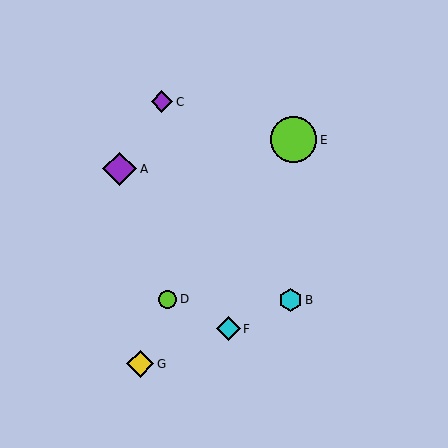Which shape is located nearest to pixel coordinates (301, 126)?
The lime circle (labeled E) at (294, 140) is nearest to that location.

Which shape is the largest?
The lime circle (labeled E) is the largest.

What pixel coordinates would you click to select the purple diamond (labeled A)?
Click at (120, 169) to select the purple diamond A.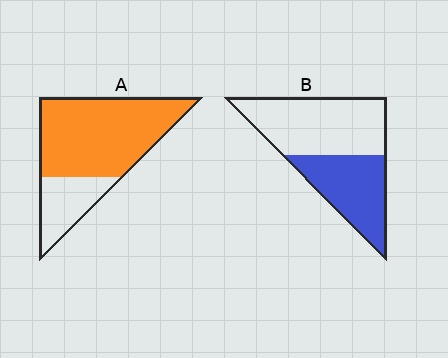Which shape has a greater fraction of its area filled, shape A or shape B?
Shape A.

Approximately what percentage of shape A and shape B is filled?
A is approximately 75% and B is approximately 40%.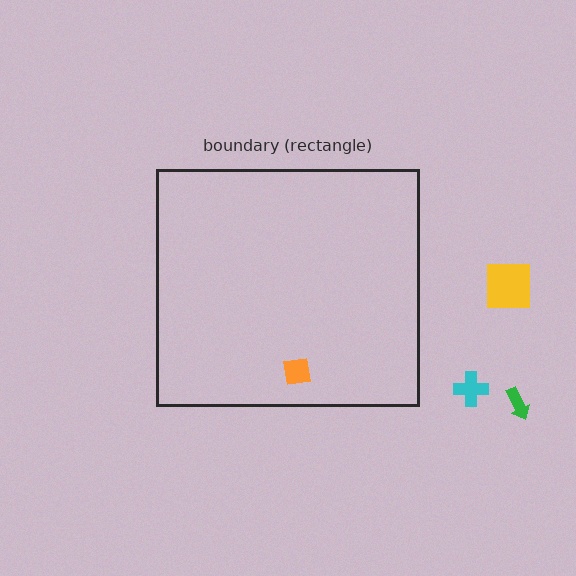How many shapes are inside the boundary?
1 inside, 3 outside.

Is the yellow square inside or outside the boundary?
Outside.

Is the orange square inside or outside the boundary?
Inside.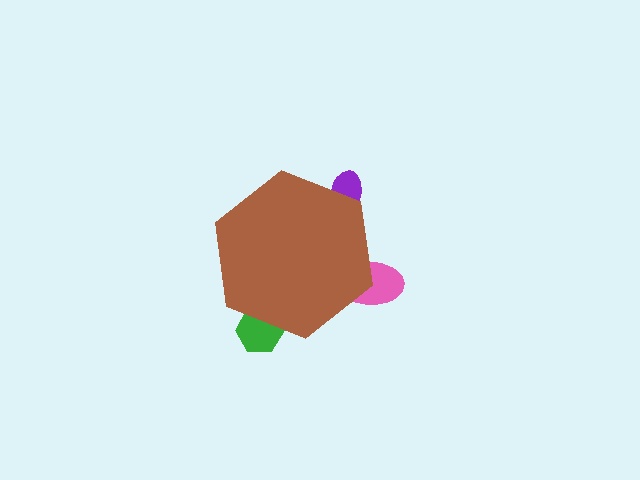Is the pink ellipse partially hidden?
Yes, the pink ellipse is partially hidden behind the brown hexagon.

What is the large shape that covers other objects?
A brown hexagon.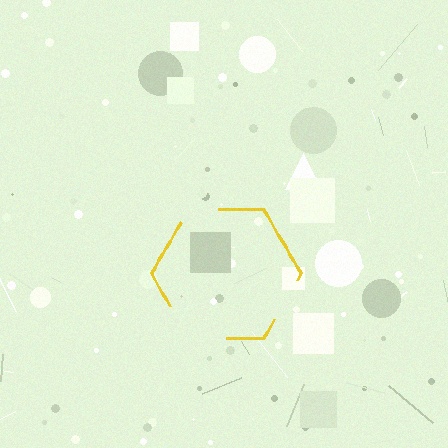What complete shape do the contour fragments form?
The contour fragments form a hexagon.